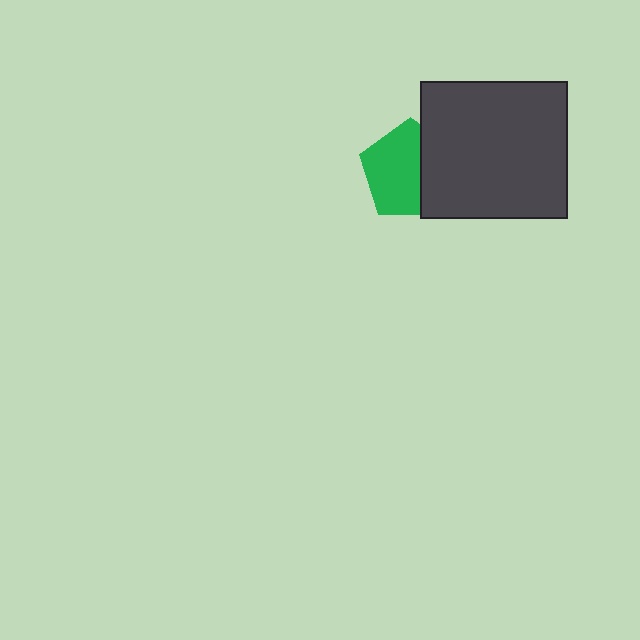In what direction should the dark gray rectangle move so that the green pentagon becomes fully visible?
The dark gray rectangle should move right. That is the shortest direction to clear the overlap and leave the green pentagon fully visible.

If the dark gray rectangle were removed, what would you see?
You would see the complete green pentagon.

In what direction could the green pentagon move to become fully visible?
The green pentagon could move left. That would shift it out from behind the dark gray rectangle entirely.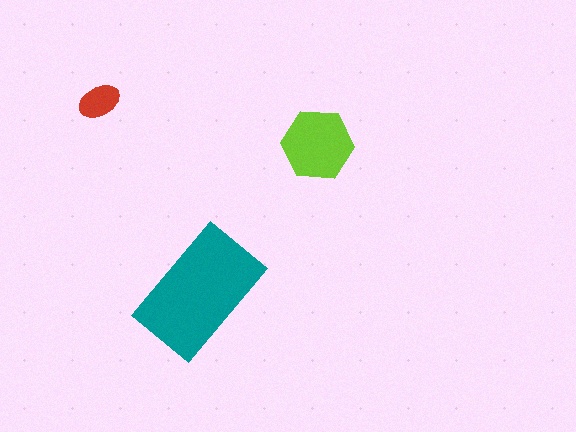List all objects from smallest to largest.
The red ellipse, the lime hexagon, the teal rectangle.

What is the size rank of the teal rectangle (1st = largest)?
1st.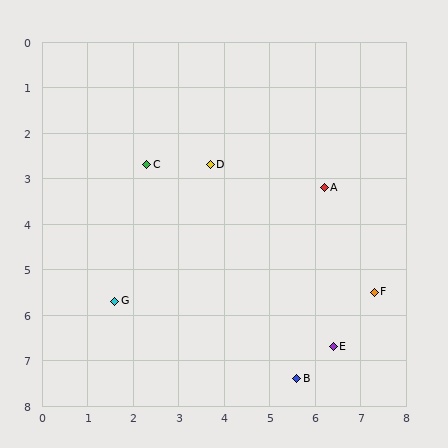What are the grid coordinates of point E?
Point E is at approximately (6.4, 6.7).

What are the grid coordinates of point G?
Point G is at approximately (1.6, 5.7).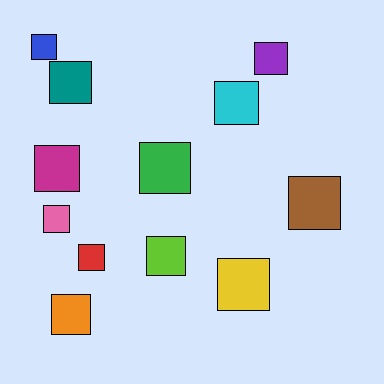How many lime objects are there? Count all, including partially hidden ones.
There is 1 lime object.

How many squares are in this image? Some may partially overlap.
There are 12 squares.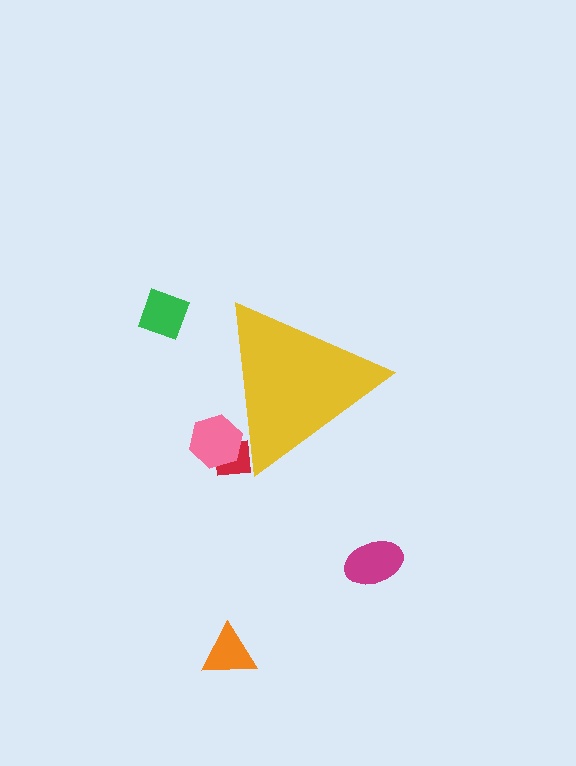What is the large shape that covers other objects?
A yellow triangle.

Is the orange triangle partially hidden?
No, the orange triangle is fully visible.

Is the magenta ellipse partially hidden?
No, the magenta ellipse is fully visible.